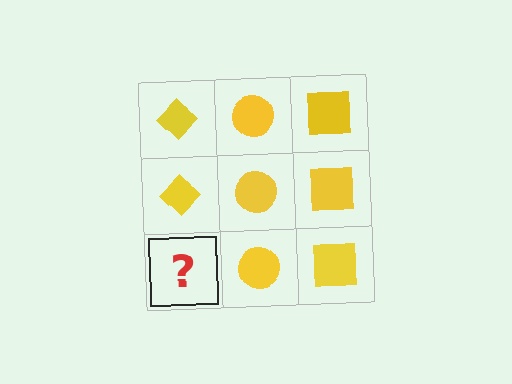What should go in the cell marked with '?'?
The missing cell should contain a yellow diamond.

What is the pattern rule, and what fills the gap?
The rule is that each column has a consistent shape. The gap should be filled with a yellow diamond.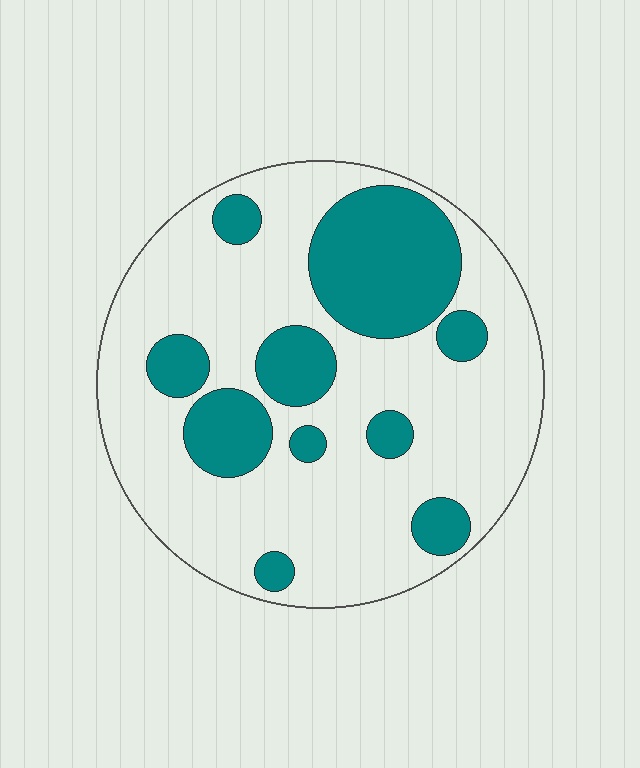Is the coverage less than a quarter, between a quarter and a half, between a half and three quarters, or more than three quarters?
Between a quarter and a half.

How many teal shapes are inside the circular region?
10.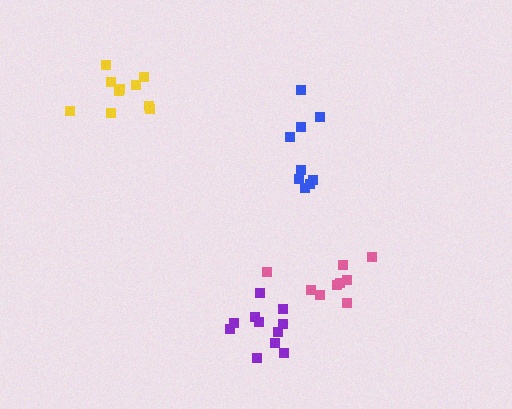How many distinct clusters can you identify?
There are 4 distinct clusters.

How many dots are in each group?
Group 1: 10 dots, Group 2: 9 dots, Group 3: 11 dots, Group 4: 9 dots (39 total).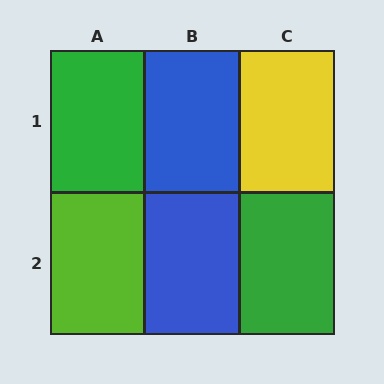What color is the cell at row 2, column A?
Lime.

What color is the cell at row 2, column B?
Blue.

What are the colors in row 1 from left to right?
Green, blue, yellow.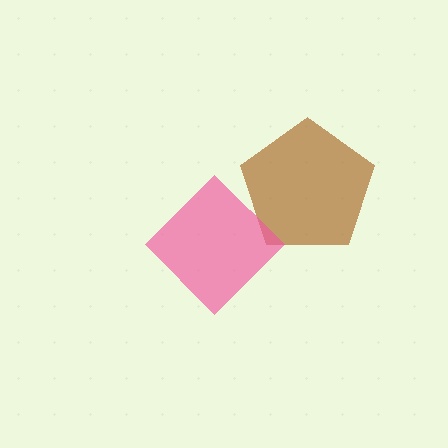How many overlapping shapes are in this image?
There are 2 overlapping shapes in the image.